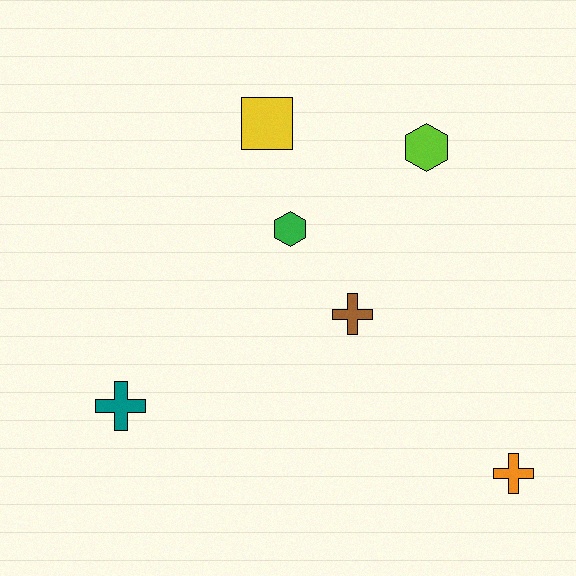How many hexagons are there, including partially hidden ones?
There are 2 hexagons.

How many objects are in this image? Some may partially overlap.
There are 6 objects.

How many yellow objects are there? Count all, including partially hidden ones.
There is 1 yellow object.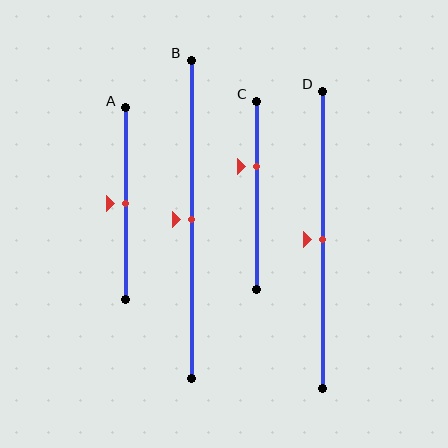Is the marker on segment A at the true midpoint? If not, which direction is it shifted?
Yes, the marker on segment A is at the true midpoint.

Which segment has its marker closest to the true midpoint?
Segment A has its marker closest to the true midpoint.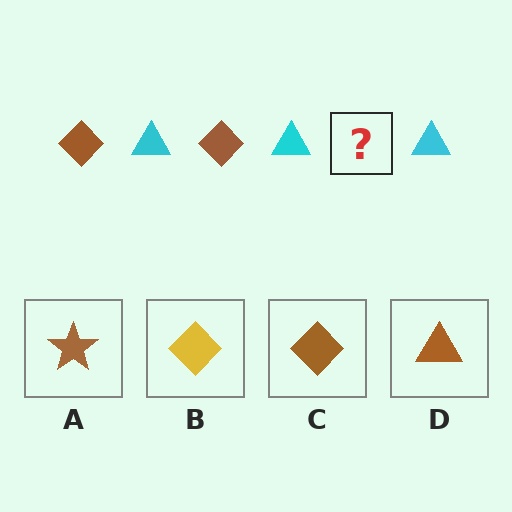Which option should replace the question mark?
Option C.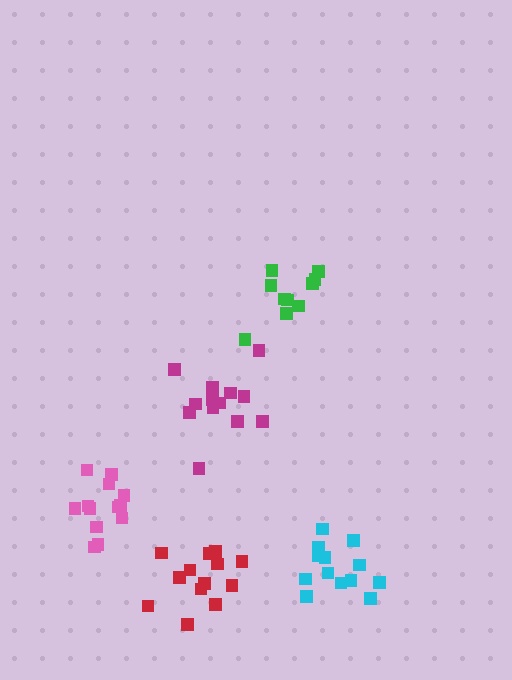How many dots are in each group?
Group 1: 13 dots, Group 2: 13 dots, Group 3: 13 dots, Group 4: 10 dots, Group 5: 13 dots (62 total).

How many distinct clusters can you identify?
There are 5 distinct clusters.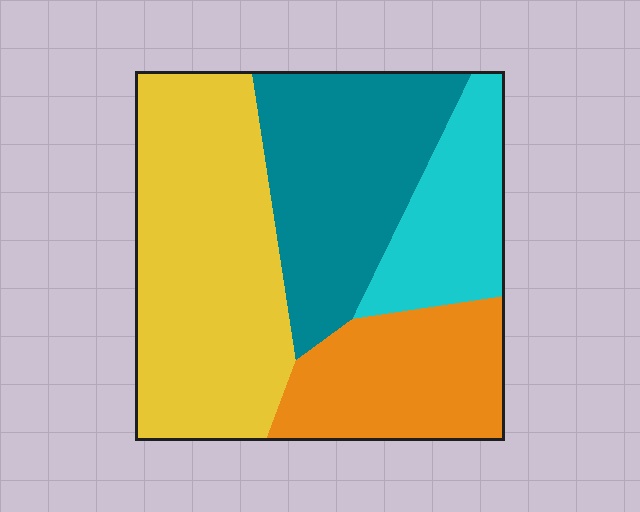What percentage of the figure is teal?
Teal covers about 25% of the figure.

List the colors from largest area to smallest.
From largest to smallest: yellow, teal, orange, cyan.